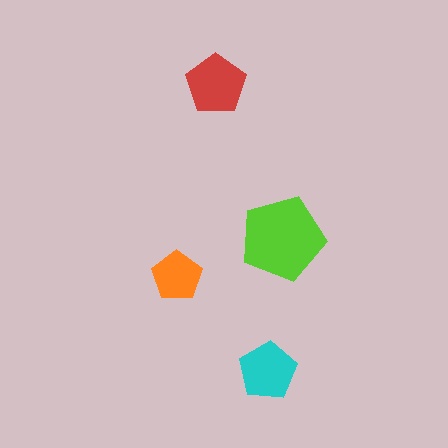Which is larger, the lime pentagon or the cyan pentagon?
The lime one.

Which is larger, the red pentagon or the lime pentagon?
The lime one.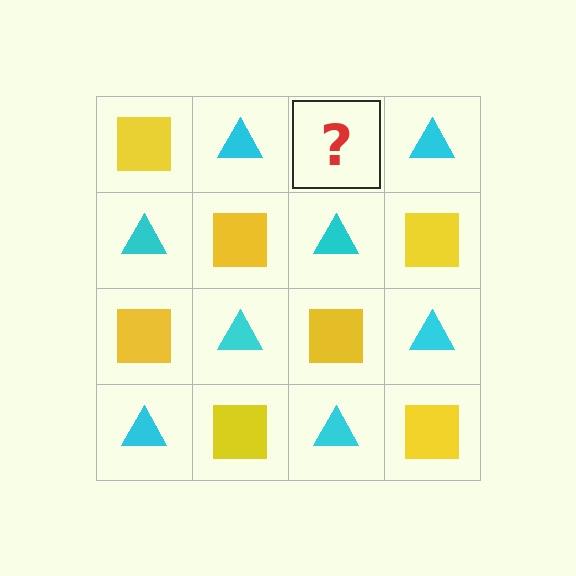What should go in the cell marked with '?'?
The missing cell should contain a yellow square.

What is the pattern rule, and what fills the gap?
The rule is that it alternates yellow square and cyan triangle in a checkerboard pattern. The gap should be filled with a yellow square.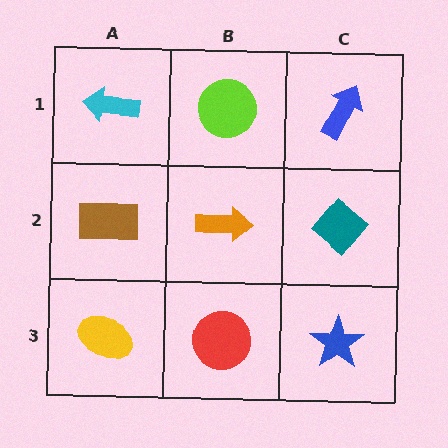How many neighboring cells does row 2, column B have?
4.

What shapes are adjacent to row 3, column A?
A brown rectangle (row 2, column A), a red circle (row 3, column B).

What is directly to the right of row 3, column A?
A red circle.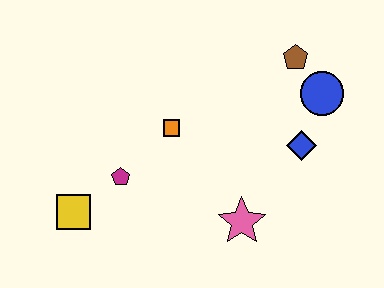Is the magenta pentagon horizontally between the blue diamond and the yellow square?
Yes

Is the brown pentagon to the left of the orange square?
No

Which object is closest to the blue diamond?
The blue circle is closest to the blue diamond.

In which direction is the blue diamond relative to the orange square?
The blue diamond is to the right of the orange square.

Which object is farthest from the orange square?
The blue circle is farthest from the orange square.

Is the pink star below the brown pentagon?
Yes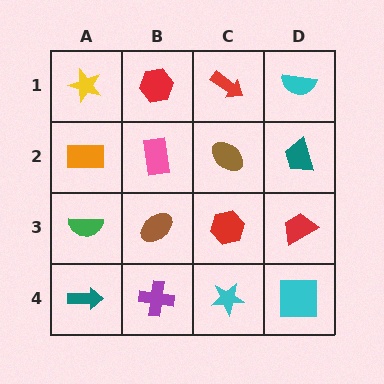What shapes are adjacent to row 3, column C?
A brown ellipse (row 2, column C), a cyan star (row 4, column C), a brown ellipse (row 3, column B), a red trapezoid (row 3, column D).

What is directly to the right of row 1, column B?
A red arrow.